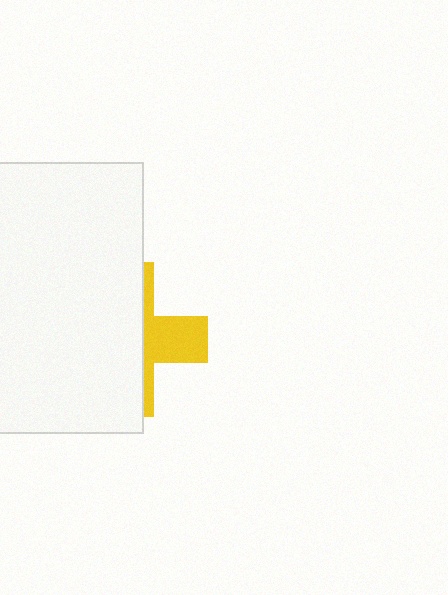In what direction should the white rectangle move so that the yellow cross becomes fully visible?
The white rectangle should move left. That is the shortest direction to clear the overlap and leave the yellow cross fully visible.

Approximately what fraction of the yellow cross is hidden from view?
Roughly 66% of the yellow cross is hidden behind the white rectangle.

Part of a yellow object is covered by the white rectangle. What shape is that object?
It is a cross.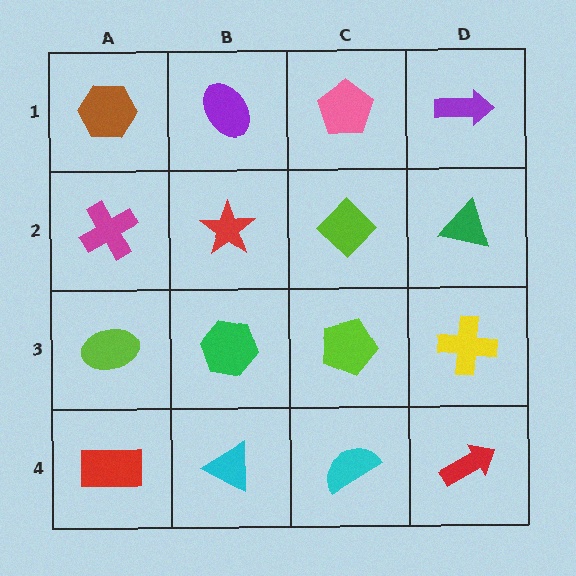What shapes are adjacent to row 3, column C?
A lime diamond (row 2, column C), a cyan semicircle (row 4, column C), a green hexagon (row 3, column B), a yellow cross (row 3, column D).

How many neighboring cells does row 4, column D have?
2.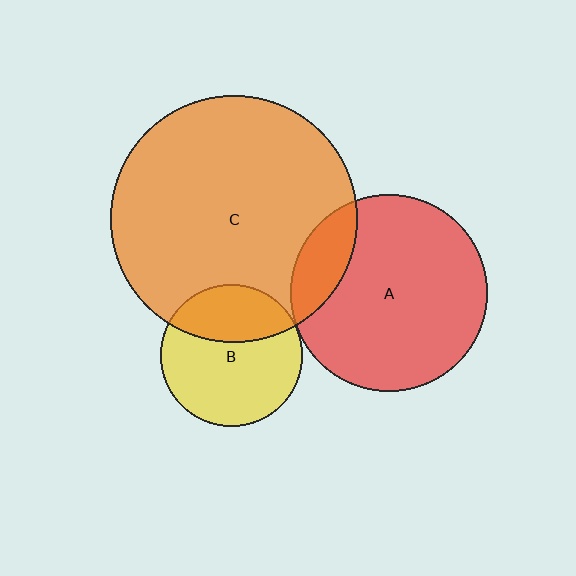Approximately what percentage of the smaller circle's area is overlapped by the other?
Approximately 35%.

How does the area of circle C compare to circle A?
Approximately 1.6 times.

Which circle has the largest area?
Circle C (orange).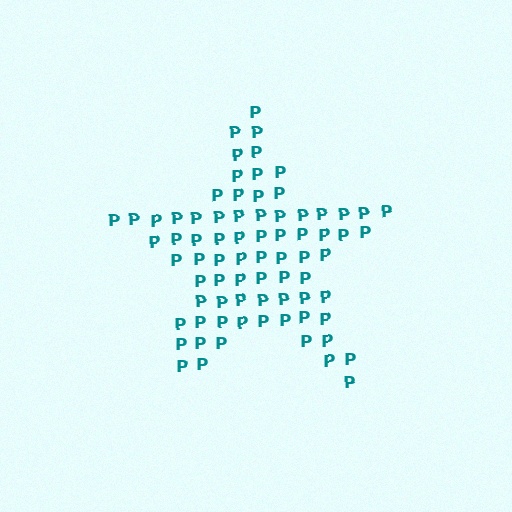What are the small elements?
The small elements are letter P's.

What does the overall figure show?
The overall figure shows a star.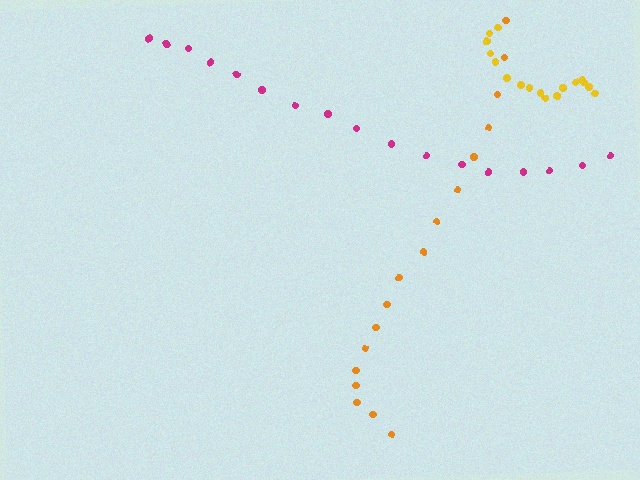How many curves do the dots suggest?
There are 3 distinct paths.